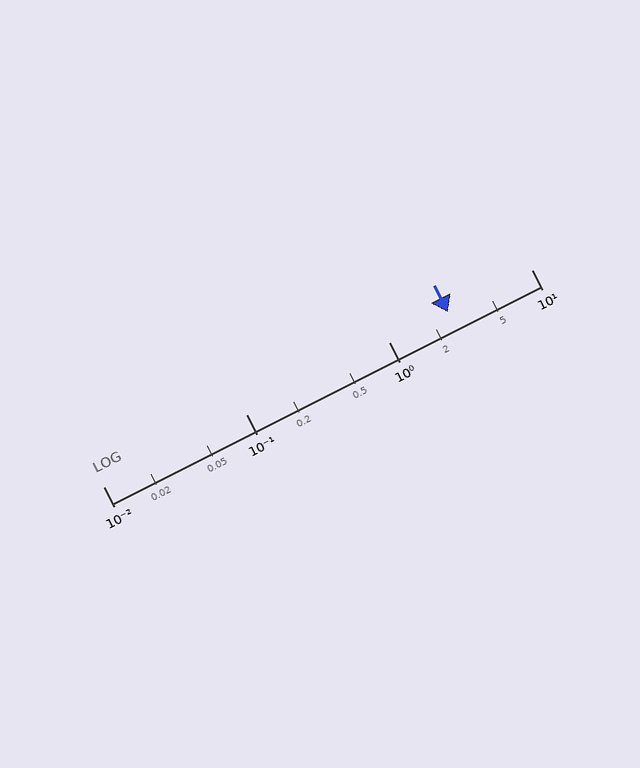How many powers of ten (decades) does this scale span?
The scale spans 3 decades, from 0.01 to 10.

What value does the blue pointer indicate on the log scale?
The pointer indicates approximately 2.6.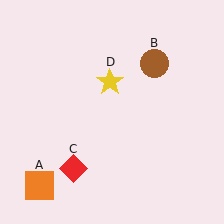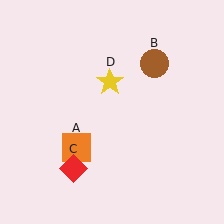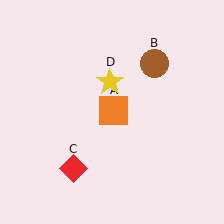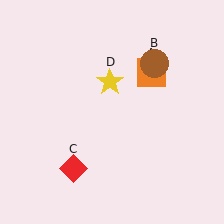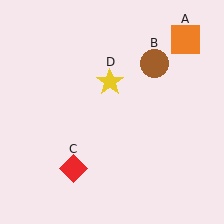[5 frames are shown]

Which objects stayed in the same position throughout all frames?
Brown circle (object B) and red diamond (object C) and yellow star (object D) remained stationary.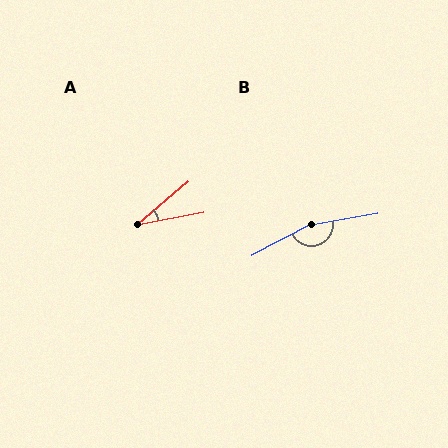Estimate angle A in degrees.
Approximately 29 degrees.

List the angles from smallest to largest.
A (29°), B (163°).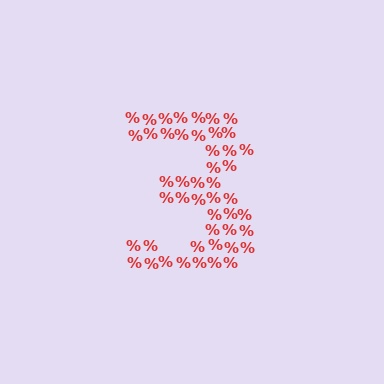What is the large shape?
The large shape is the digit 3.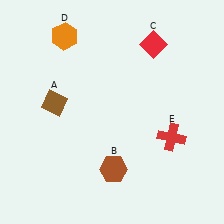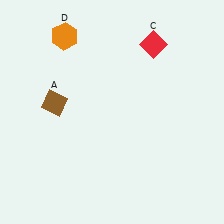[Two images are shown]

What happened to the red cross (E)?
The red cross (E) was removed in Image 2. It was in the bottom-right area of Image 1.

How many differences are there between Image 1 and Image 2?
There are 2 differences between the two images.